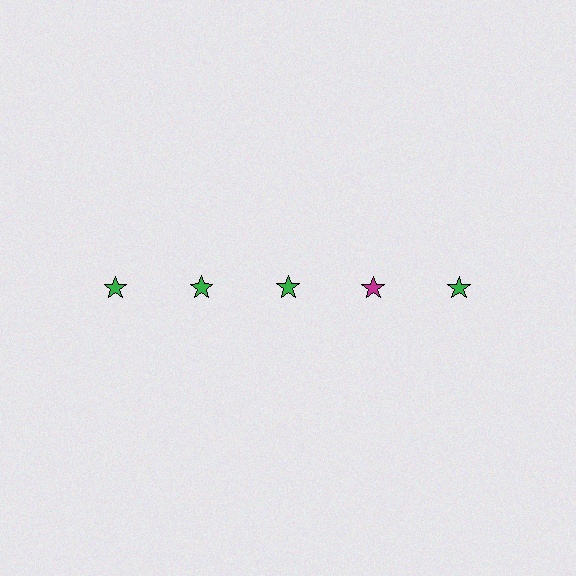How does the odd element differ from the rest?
It has a different color: magenta instead of green.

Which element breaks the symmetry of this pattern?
The magenta star in the top row, second from right column breaks the symmetry. All other shapes are green stars.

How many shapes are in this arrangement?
There are 5 shapes arranged in a grid pattern.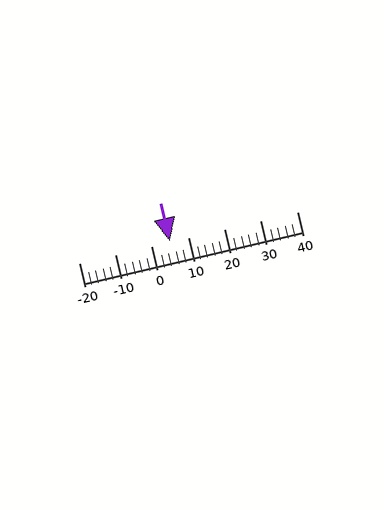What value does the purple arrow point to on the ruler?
The purple arrow points to approximately 5.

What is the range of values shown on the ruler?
The ruler shows values from -20 to 40.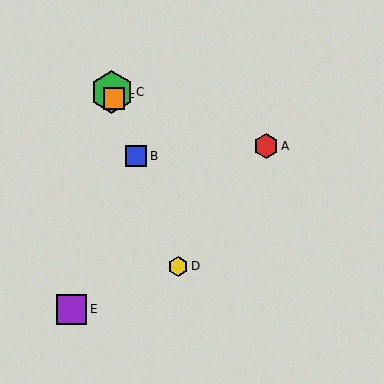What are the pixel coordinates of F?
Object F is at (114, 98).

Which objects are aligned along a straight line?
Objects B, C, D, F are aligned along a straight line.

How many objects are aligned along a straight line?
4 objects (B, C, D, F) are aligned along a straight line.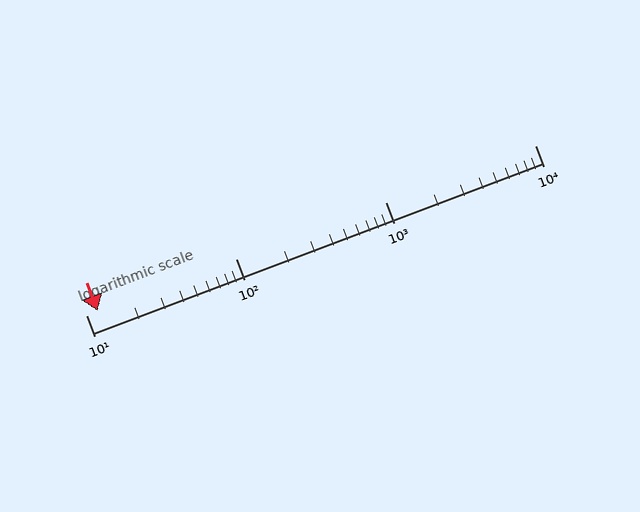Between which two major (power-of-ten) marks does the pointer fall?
The pointer is between 10 and 100.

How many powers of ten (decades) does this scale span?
The scale spans 3 decades, from 10 to 10000.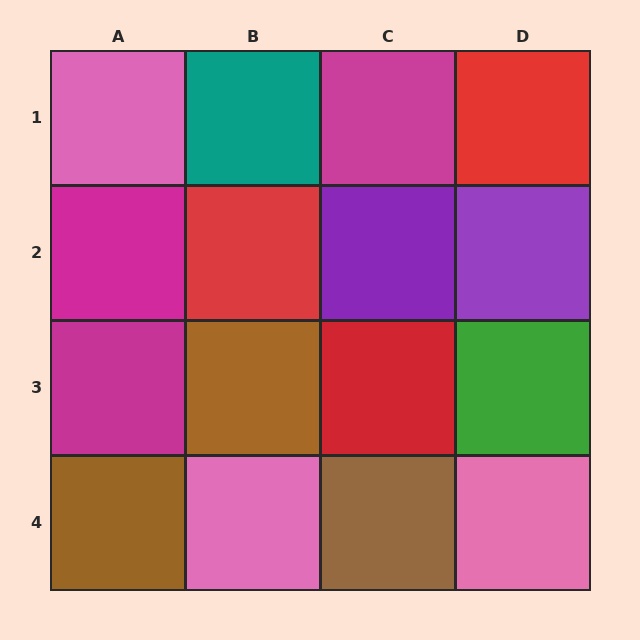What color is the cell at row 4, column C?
Brown.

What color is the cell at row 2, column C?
Purple.